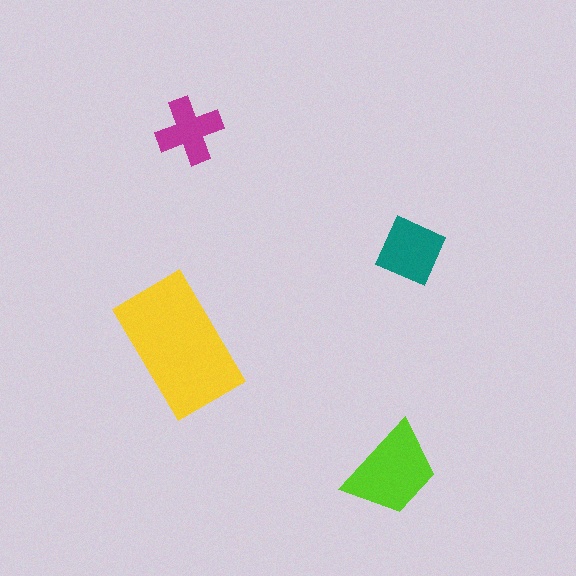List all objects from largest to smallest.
The yellow rectangle, the lime trapezoid, the teal square, the magenta cross.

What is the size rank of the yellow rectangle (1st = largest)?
1st.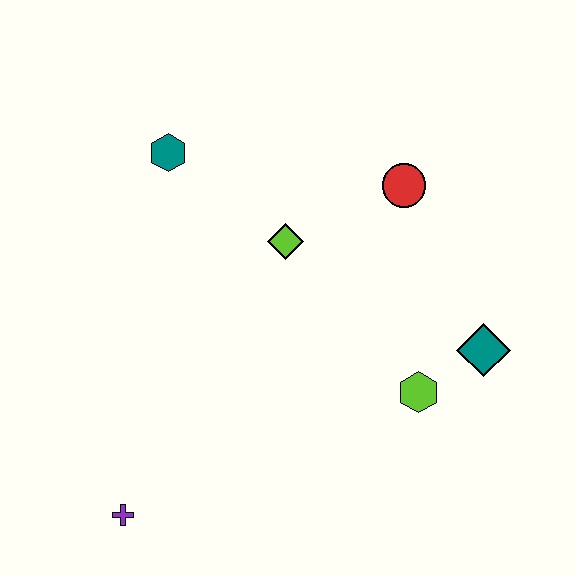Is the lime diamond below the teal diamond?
No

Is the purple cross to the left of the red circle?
Yes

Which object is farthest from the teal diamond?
The purple cross is farthest from the teal diamond.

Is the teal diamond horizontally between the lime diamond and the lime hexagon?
No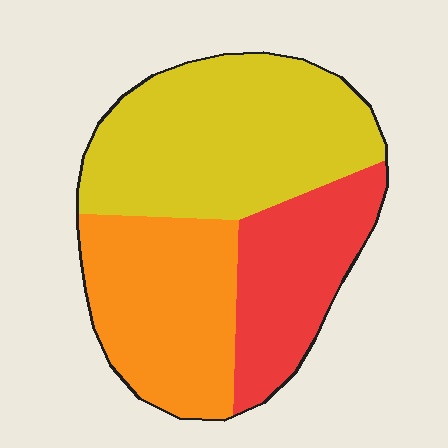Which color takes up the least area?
Red, at roughly 25%.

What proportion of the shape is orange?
Orange takes up about one third (1/3) of the shape.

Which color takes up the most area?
Yellow, at roughly 45%.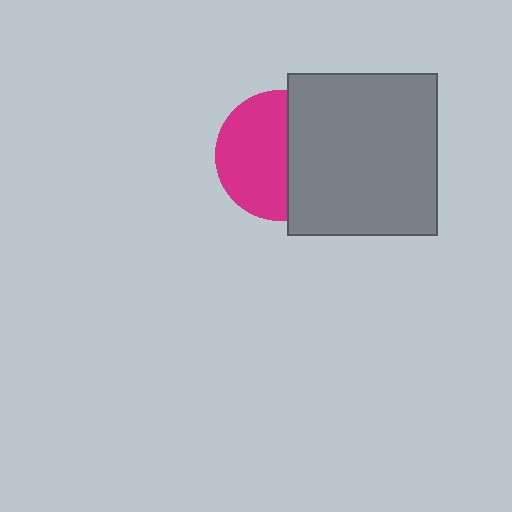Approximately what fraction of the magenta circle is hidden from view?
Roughly 43% of the magenta circle is hidden behind the gray rectangle.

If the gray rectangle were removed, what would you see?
You would see the complete magenta circle.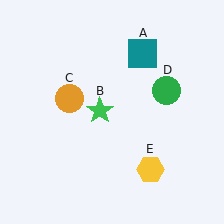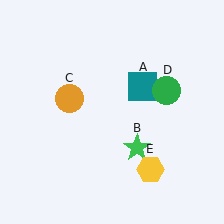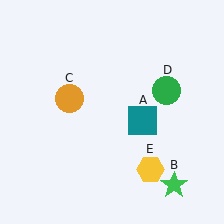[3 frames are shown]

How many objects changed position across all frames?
2 objects changed position: teal square (object A), green star (object B).